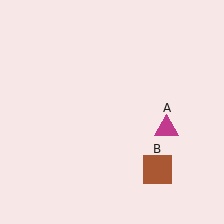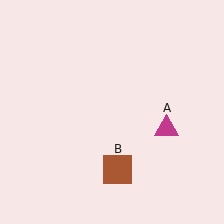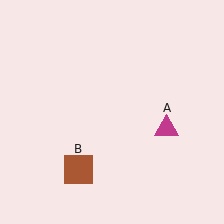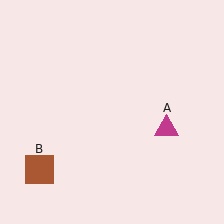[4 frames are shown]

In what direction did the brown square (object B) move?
The brown square (object B) moved left.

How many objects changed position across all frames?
1 object changed position: brown square (object B).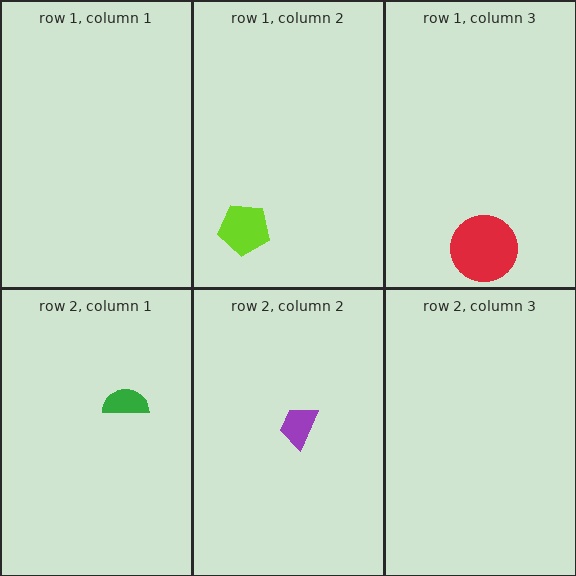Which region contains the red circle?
The row 1, column 3 region.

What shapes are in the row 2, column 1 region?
The green semicircle.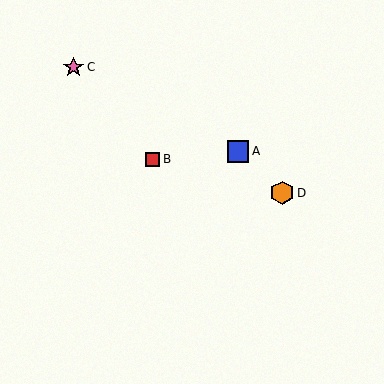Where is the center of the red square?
The center of the red square is at (153, 159).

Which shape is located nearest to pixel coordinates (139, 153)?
The red square (labeled B) at (153, 159) is nearest to that location.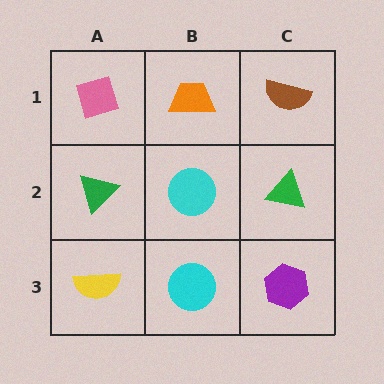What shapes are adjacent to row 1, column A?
A green triangle (row 2, column A), an orange trapezoid (row 1, column B).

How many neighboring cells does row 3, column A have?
2.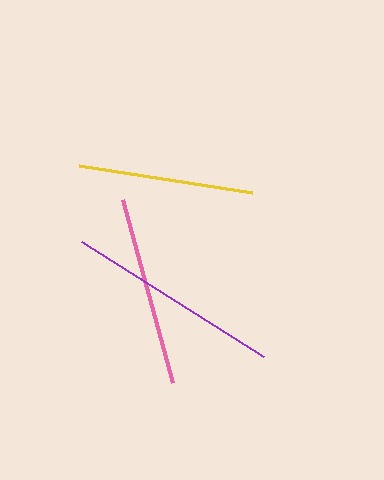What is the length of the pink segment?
The pink segment is approximately 190 pixels long.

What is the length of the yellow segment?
The yellow segment is approximately 176 pixels long.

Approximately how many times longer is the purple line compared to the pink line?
The purple line is approximately 1.1 times the length of the pink line.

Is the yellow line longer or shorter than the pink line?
The pink line is longer than the yellow line.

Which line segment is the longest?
The purple line is the longest at approximately 215 pixels.